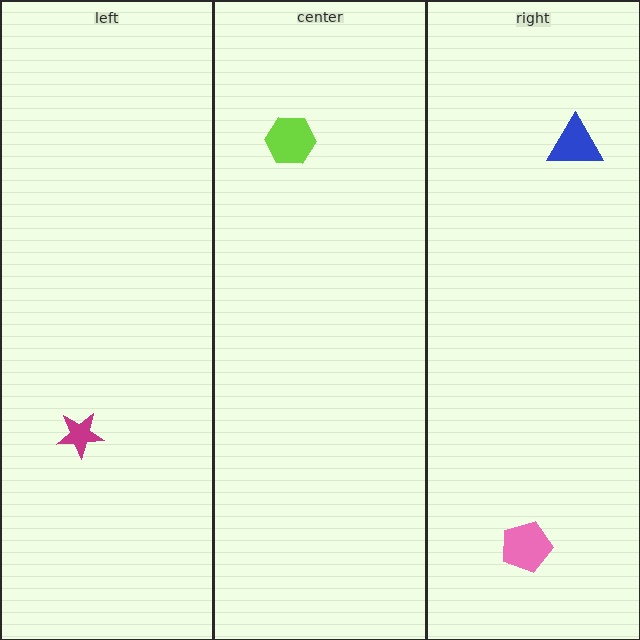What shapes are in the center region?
The lime hexagon.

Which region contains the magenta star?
The left region.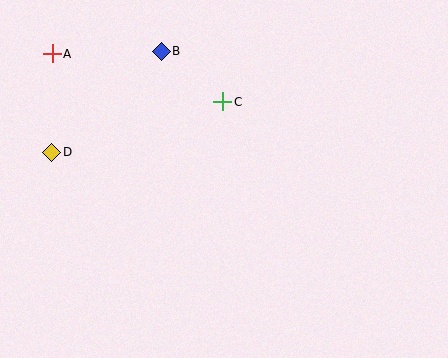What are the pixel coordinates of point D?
Point D is at (52, 152).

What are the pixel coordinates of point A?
Point A is at (52, 53).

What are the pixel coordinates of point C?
Point C is at (223, 102).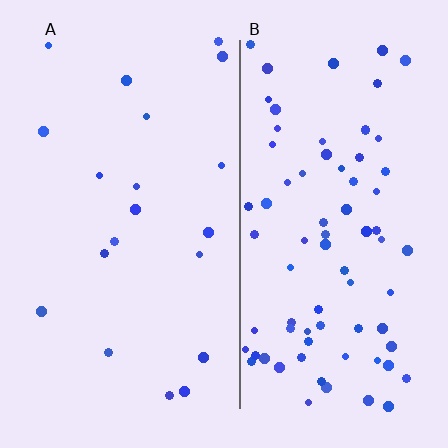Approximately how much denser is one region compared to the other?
Approximately 3.9× — region B over region A.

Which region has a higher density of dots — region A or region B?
B (the right).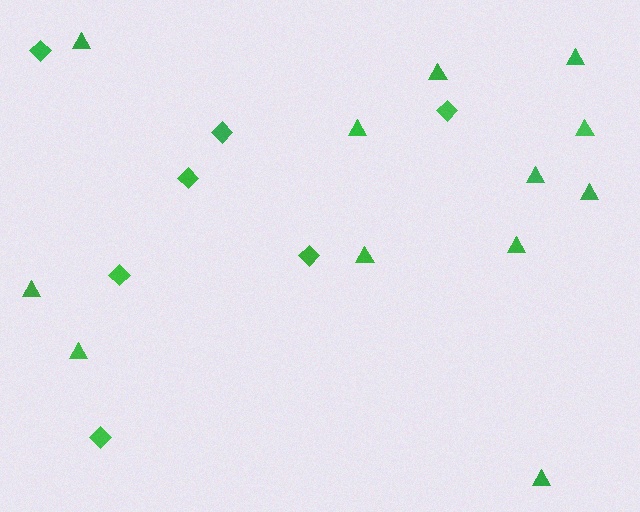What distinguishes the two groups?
There are 2 groups: one group of diamonds (7) and one group of triangles (12).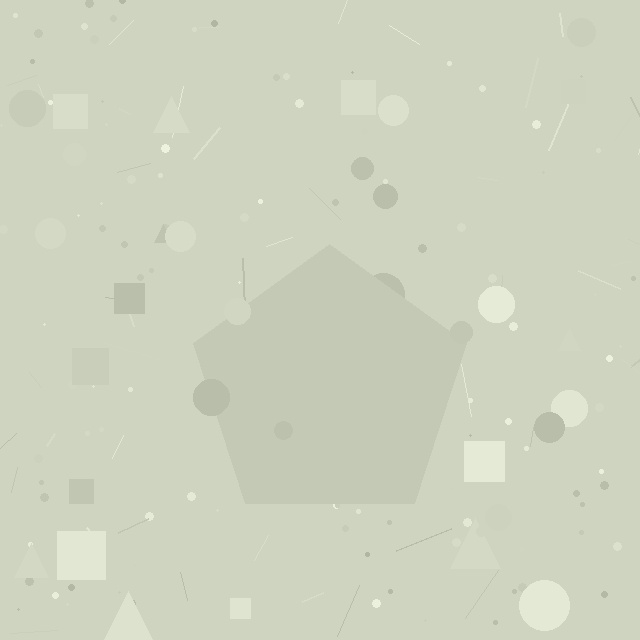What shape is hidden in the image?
A pentagon is hidden in the image.